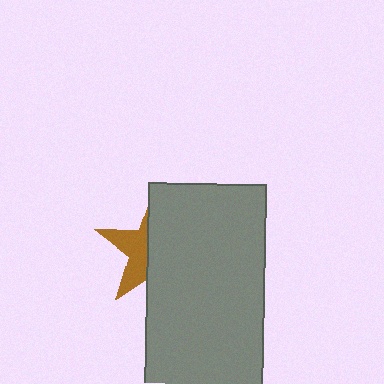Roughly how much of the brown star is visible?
A small part of it is visible (roughly 38%).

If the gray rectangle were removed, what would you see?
You would see the complete brown star.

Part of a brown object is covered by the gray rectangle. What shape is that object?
It is a star.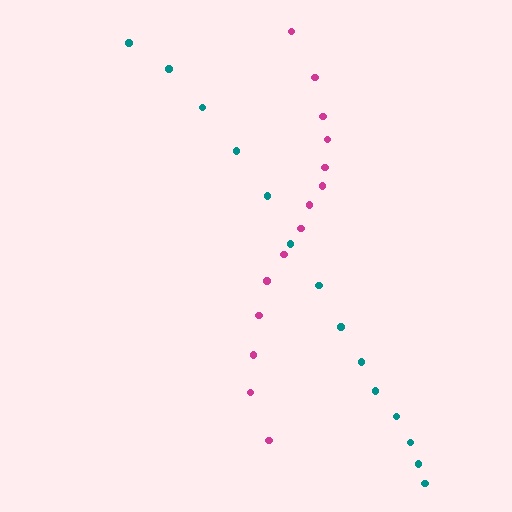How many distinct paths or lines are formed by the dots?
There are 2 distinct paths.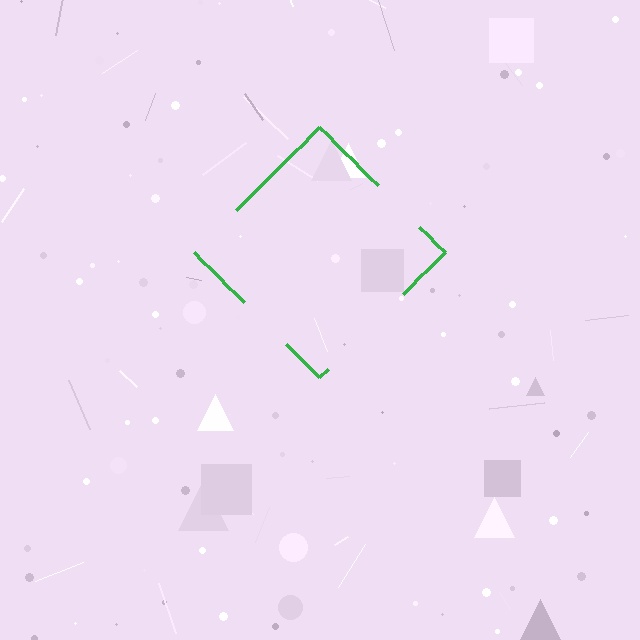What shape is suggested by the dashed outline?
The dashed outline suggests a diamond.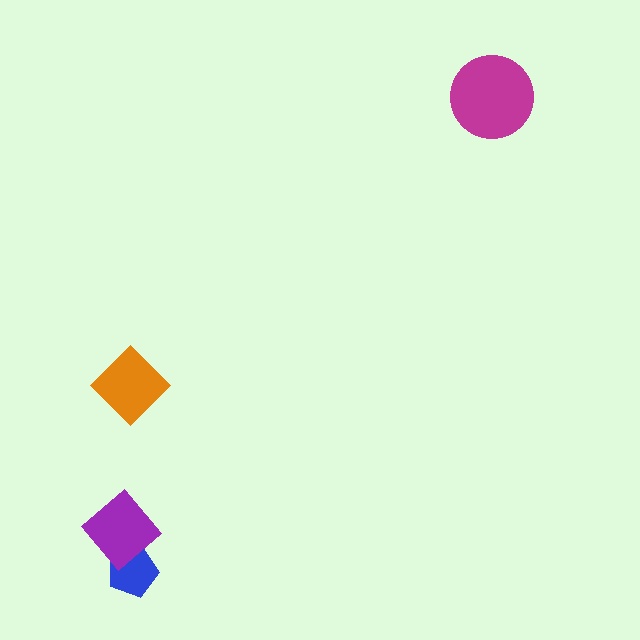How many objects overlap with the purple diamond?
1 object overlaps with the purple diamond.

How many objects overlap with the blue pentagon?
1 object overlaps with the blue pentagon.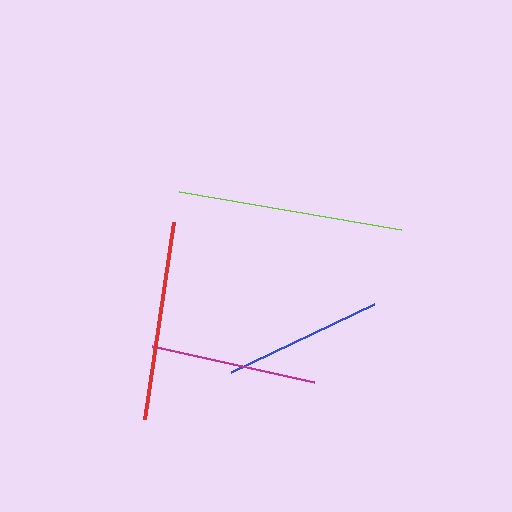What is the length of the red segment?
The red segment is approximately 199 pixels long.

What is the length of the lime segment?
The lime segment is approximately 225 pixels long.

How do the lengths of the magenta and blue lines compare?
The magenta and blue lines are approximately the same length.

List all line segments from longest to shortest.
From longest to shortest: lime, red, magenta, blue.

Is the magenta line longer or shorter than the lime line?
The lime line is longer than the magenta line.